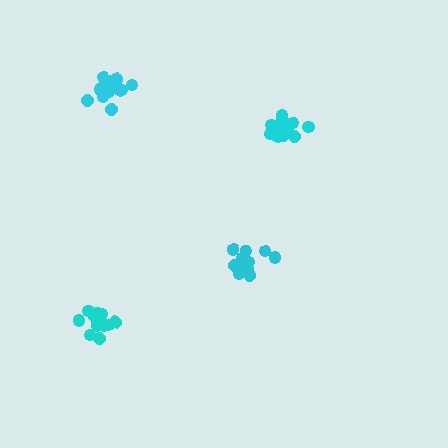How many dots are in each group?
Group 1: 17 dots, Group 2: 15 dots, Group 3: 16 dots, Group 4: 16 dots (64 total).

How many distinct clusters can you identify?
There are 4 distinct clusters.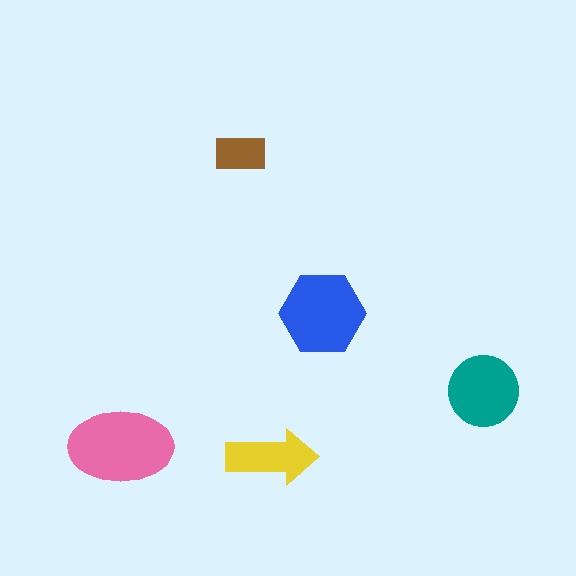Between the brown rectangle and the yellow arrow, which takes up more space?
The yellow arrow.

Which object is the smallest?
The brown rectangle.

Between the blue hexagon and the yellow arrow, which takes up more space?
The blue hexagon.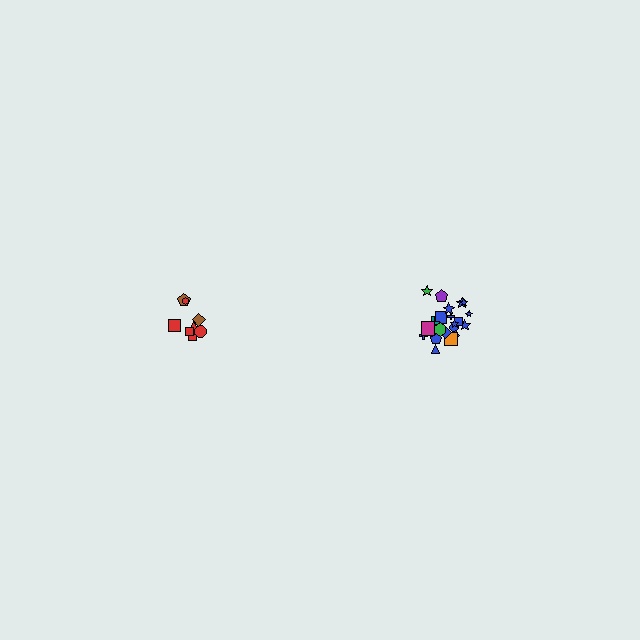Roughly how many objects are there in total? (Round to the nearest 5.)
Roughly 30 objects in total.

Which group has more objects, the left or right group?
The right group.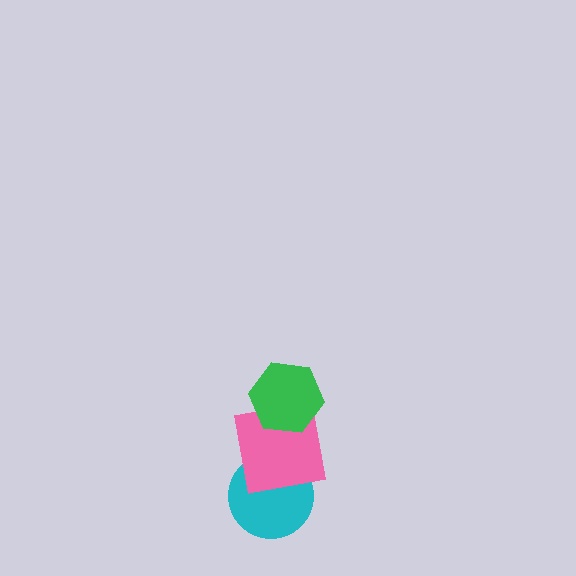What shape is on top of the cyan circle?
The pink square is on top of the cyan circle.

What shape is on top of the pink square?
The green hexagon is on top of the pink square.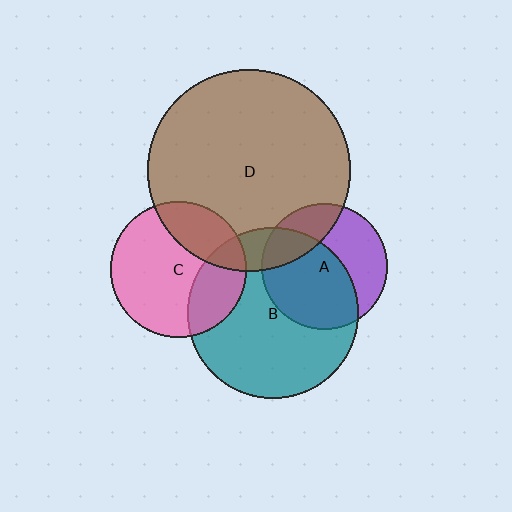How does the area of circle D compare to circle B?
Approximately 1.4 times.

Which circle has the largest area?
Circle D (brown).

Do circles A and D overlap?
Yes.